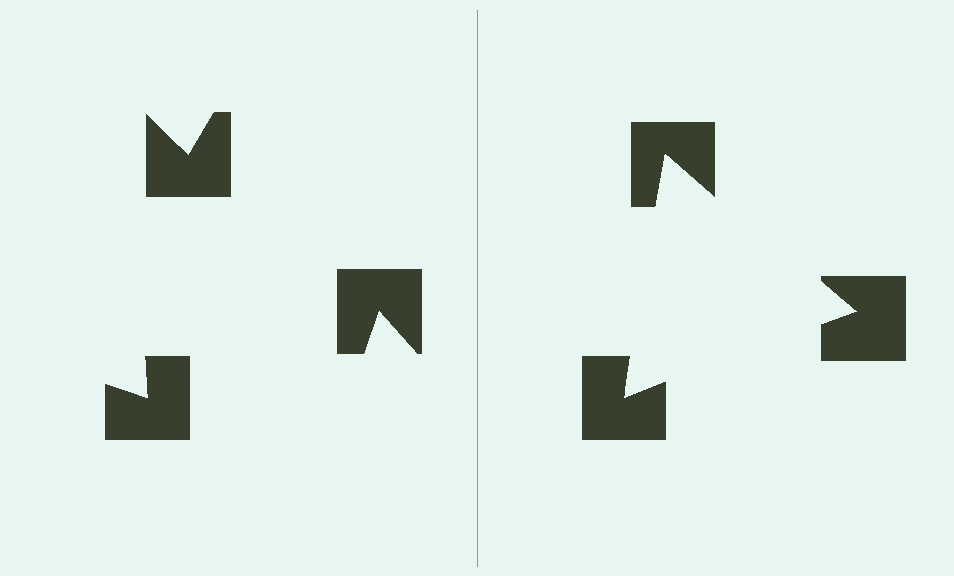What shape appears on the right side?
An illusory triangle.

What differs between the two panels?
The notched squares are positioned identically on both sides; only the wedge orientations differ. On the right they align to a triangle; on the left they are misaligned.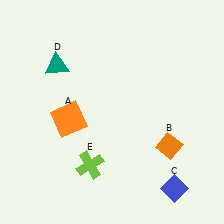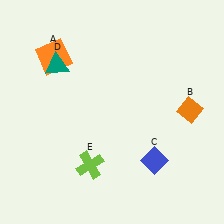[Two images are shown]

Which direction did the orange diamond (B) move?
The orange diamond (B) moved up.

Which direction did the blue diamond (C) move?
The blue diamond (C) moved up.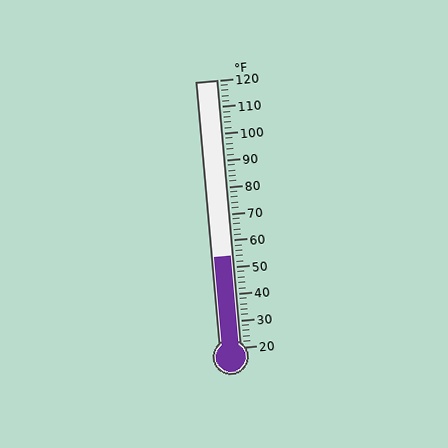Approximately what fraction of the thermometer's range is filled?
The thermometer is filled to approximately 35% of its range.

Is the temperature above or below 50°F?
The temperature is above 50°F.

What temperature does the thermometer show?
The thermometer shows approximately 54°F.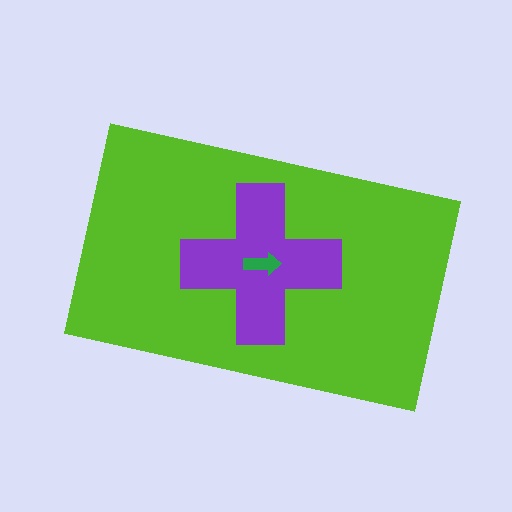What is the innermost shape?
The green arrow.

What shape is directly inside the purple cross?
The green arrow.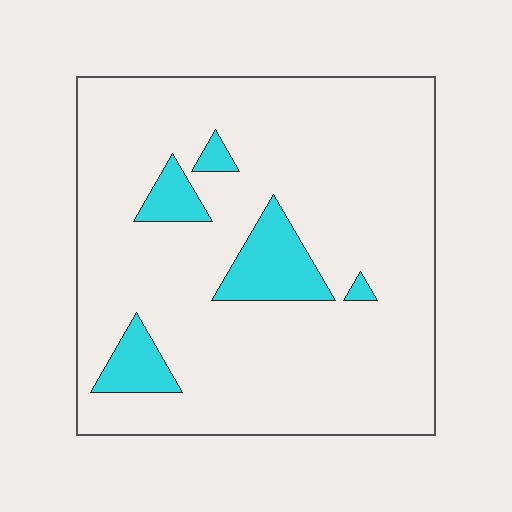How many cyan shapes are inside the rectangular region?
5.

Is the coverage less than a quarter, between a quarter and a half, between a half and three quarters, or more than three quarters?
Less than a quarter.